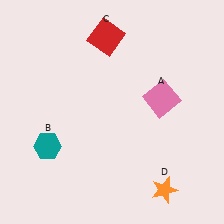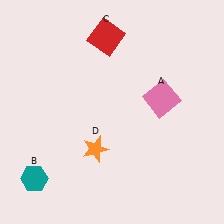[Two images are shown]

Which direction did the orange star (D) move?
The orange star (D) moved left.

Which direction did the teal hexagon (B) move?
The teal hexagon (B) moved down.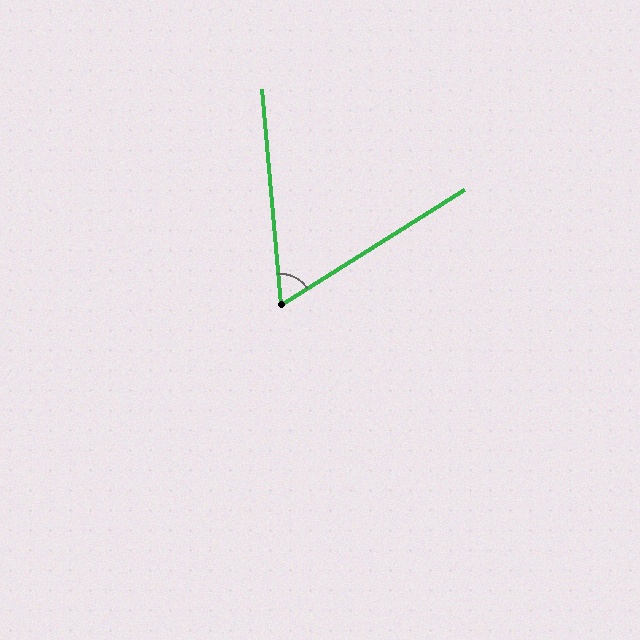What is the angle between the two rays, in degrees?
Approximately 63 degrees.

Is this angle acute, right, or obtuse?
It is acute.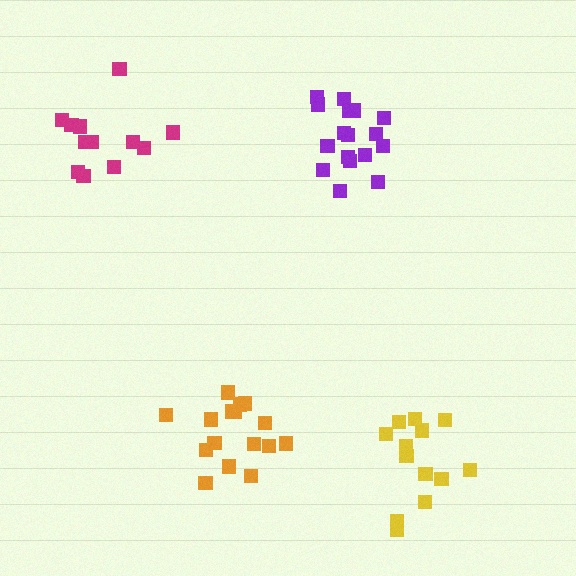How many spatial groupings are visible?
There are 4 spatial groupings.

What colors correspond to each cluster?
The clusters are colored: yellow, purple, magenta, orange.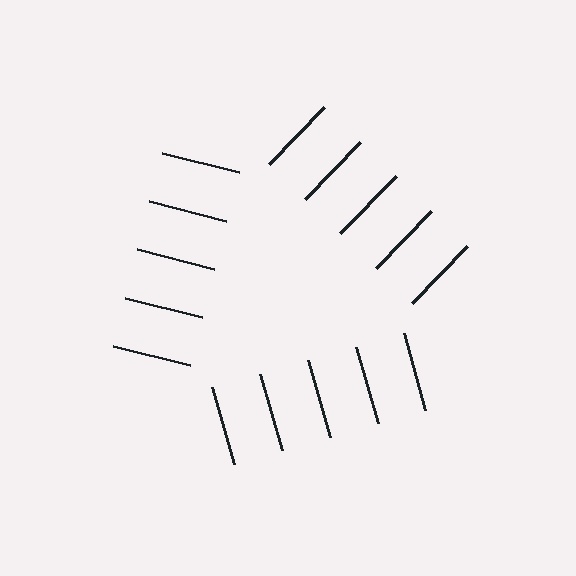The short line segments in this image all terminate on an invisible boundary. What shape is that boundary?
An illusory triangle — the line segments terminate on its edges but no continuous stroke is drawn.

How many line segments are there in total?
15 — 5 along each of the 3 edges.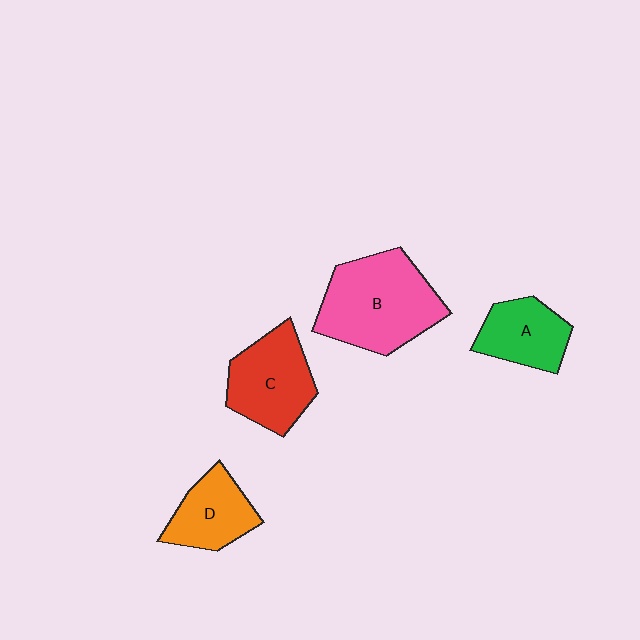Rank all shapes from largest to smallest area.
From largest to smallest: B (pink), C (red), A (green), D (orange).